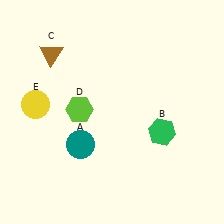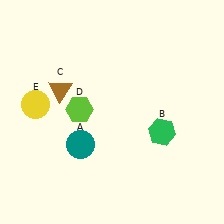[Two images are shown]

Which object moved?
The brown triangle (C) moved down.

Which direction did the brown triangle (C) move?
The brown triangle (C) moved down.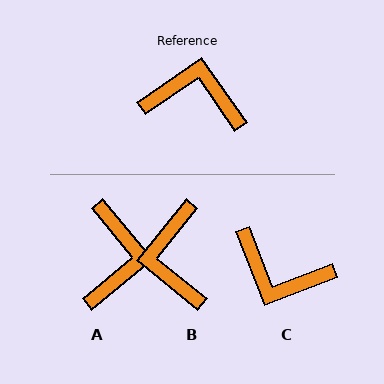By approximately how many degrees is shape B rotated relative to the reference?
Approximately 106 degrees counter-clockwise.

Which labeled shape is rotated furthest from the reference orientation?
C, about 166 degrees away.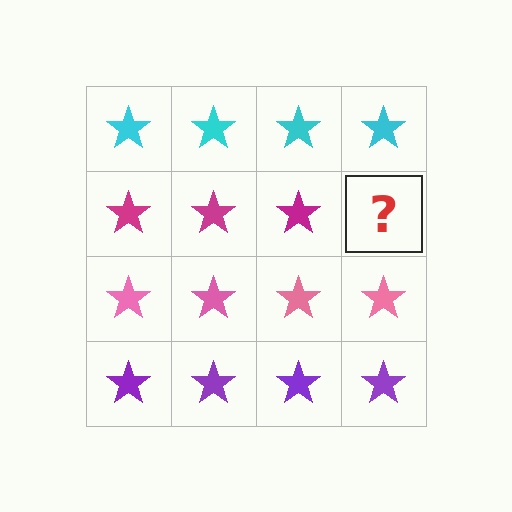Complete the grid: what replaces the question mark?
The question mark should be replaced with a magenta star.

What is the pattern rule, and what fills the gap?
The rule is that each row has a consistent color. The gap should be filled with a magenta star.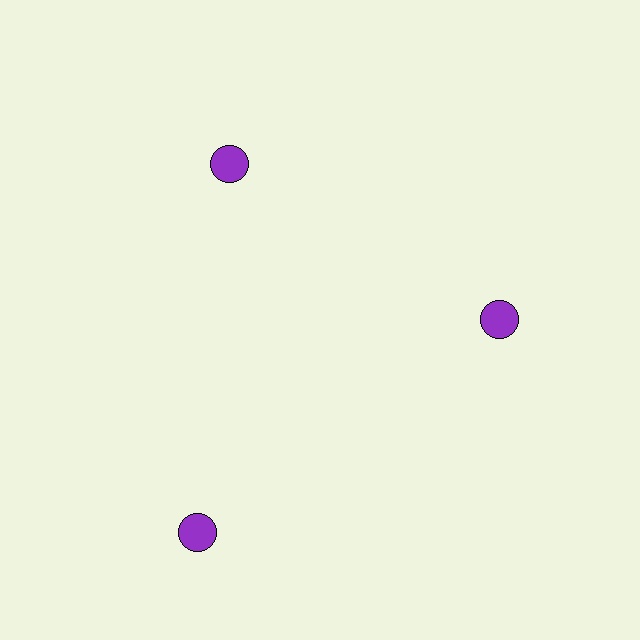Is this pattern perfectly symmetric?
No. The 3 purple circles are arranged in a ring, but one element near the 7 o'clock position is pushed outward from the center, breaking the 3-fold rotational symmetry.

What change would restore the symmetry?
The symmetry would be restored by moving it inward, back onto the ring so that all 3 circles sit at equal angles and equal distance from the center.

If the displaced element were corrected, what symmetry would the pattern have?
It would have 3-fold rotational symmetry — the pattern would map onto itself every 120 degrees.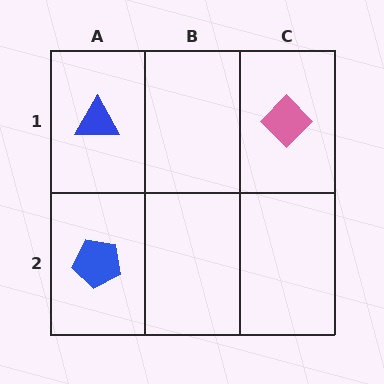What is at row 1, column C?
A pink diamond.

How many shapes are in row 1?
2 shapes.